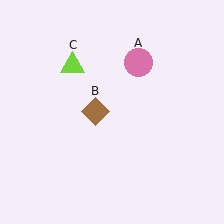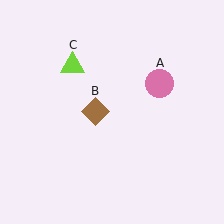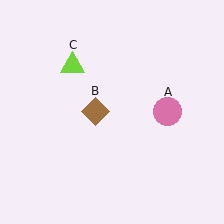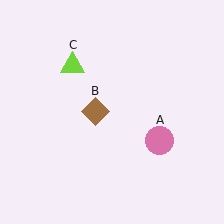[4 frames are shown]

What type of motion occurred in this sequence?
The pink circle (object A) rotated clockwise around the center of the scene.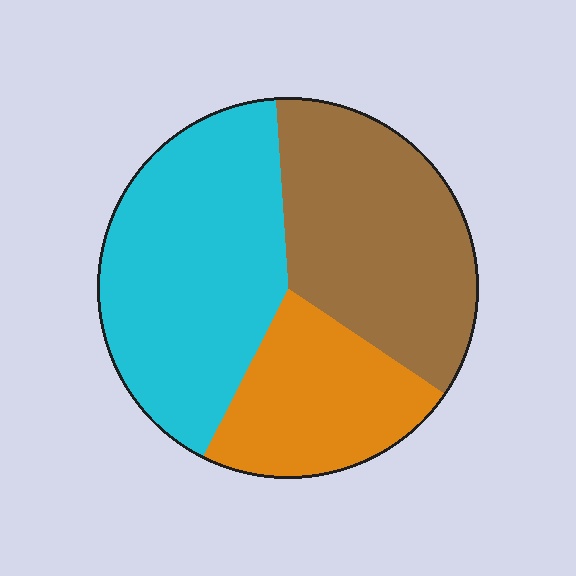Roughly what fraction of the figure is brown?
Brown covers around 35% of the figure.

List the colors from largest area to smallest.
From largest to smallest: cyan, brown, orange.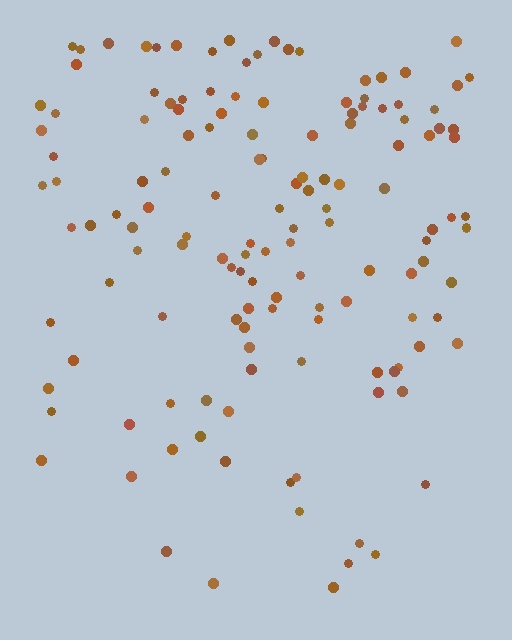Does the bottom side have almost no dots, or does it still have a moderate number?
Still a moderate number, just noticeably fewer than the top.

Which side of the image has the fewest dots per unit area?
The bottom.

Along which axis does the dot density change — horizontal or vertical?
Vertical.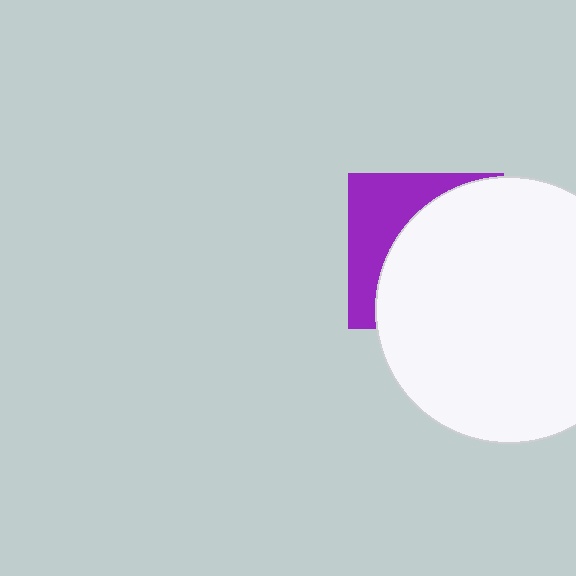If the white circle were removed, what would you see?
You would see the complete purple square.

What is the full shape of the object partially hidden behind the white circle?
The partially hidden object is a purple square.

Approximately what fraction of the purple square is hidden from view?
Roughly 65% of the purple square is hidden behind the white circle.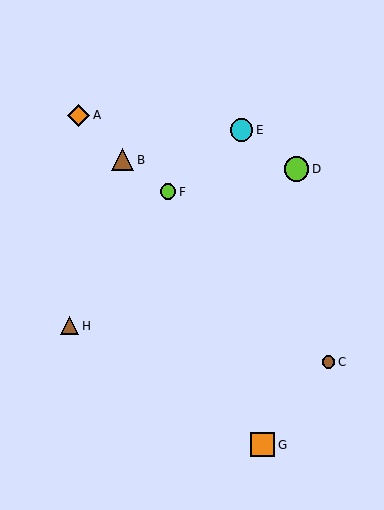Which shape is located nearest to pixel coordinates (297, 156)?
The lime circle (labeled D) at (297, 169) is nearest to that location.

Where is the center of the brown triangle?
The center of the brown triangle is at (123, 160).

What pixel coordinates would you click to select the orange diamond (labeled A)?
Click at (78, 115) to select the orange diamond A.